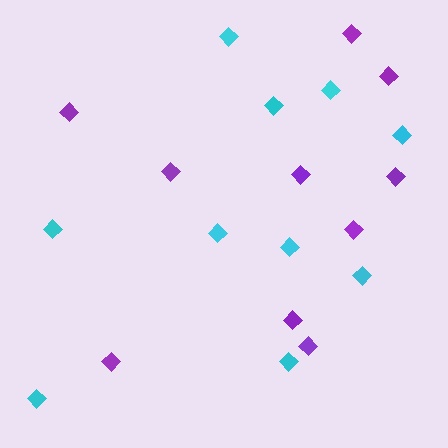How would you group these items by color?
There are 2 groups: one group of purple diamonds (10) and one group of cyan diamonds (10).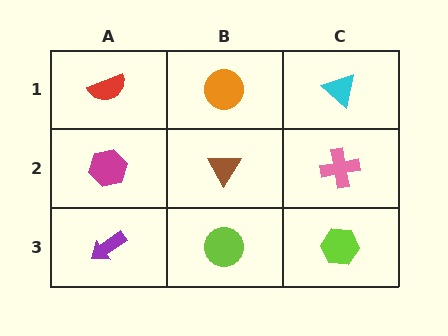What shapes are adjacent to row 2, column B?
An orange circle (row 1, column B), a lime circle (row 3, column B), a magenta hexagon (row 2, column A), a pink cross (row 2, column C).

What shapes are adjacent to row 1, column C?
A pink cross (row 2, column C), an orange circle (row 1, column B).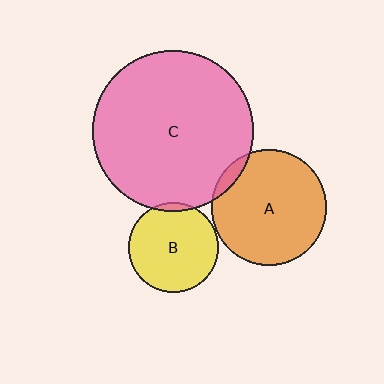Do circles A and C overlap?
Yes.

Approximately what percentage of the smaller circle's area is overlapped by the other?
Approximately 5%.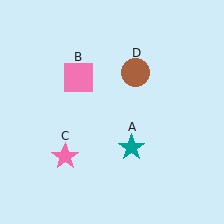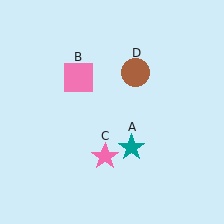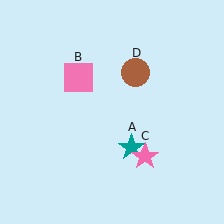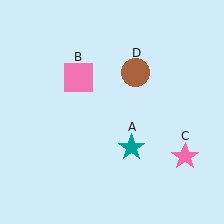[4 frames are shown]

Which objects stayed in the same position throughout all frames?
Teal star (object A) and pink square (object B) and brown circle (object D) remained stationary.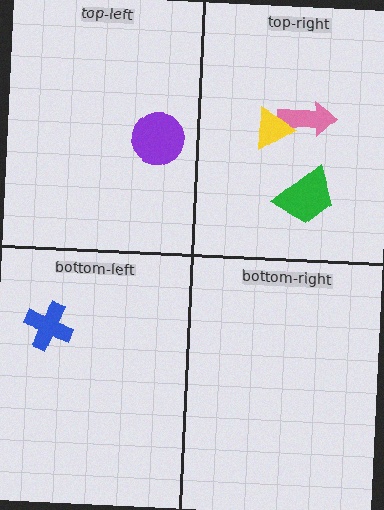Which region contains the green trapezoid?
The top-right region.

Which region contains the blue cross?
The bottom-left region.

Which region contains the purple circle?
The top-left region.